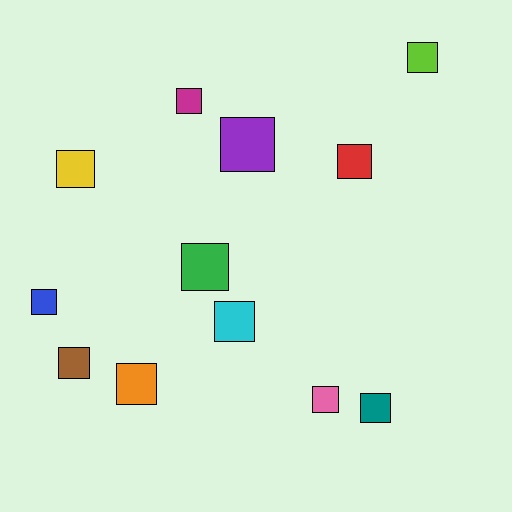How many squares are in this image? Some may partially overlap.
There are 12 squares.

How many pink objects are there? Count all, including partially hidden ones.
There is 1 pink object.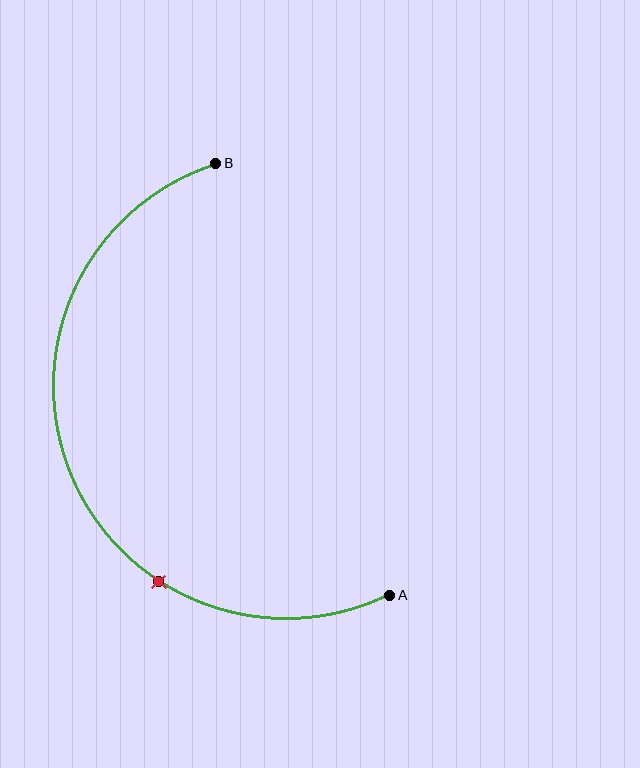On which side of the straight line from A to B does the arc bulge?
The arc bulges to the left of the straight line connecting A and B.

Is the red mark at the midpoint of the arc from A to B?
No. The red mark lies on the arc but is closer to endpoint A. The arc midpoint would be at the point on the curve equidistant along the arc from both A and B.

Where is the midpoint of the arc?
The arc midpoint is the point on the curve farthest from the straight line joining A and B. It sits to the left of that line.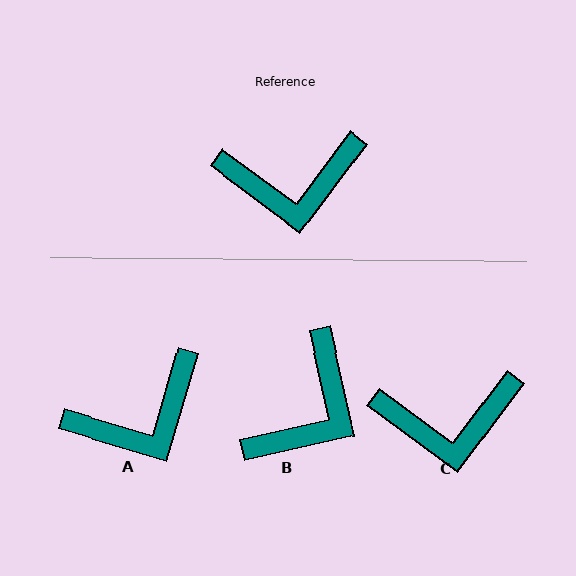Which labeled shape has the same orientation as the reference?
C.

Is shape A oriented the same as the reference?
No, it is off by about 20 degrees.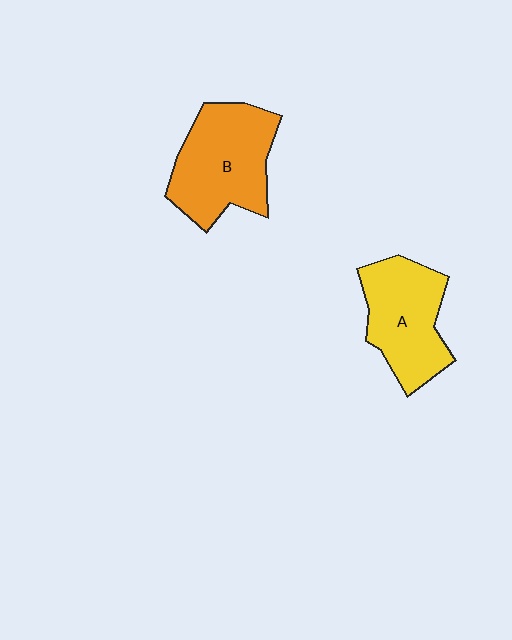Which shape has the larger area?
Shape B (orange).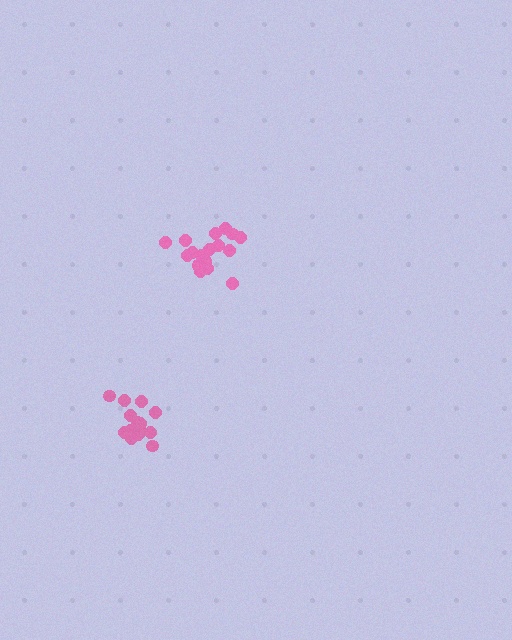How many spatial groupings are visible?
There are 2 spatial groupings.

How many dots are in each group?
Group 1: 14 dots, Group 2: 17 dots (31 total).